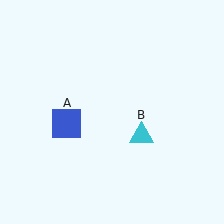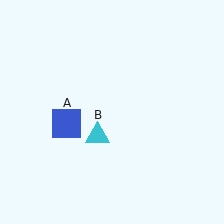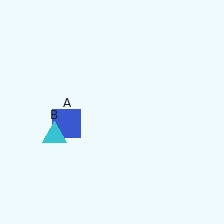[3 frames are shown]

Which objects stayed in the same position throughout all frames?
Blue square (object A) remained stationary.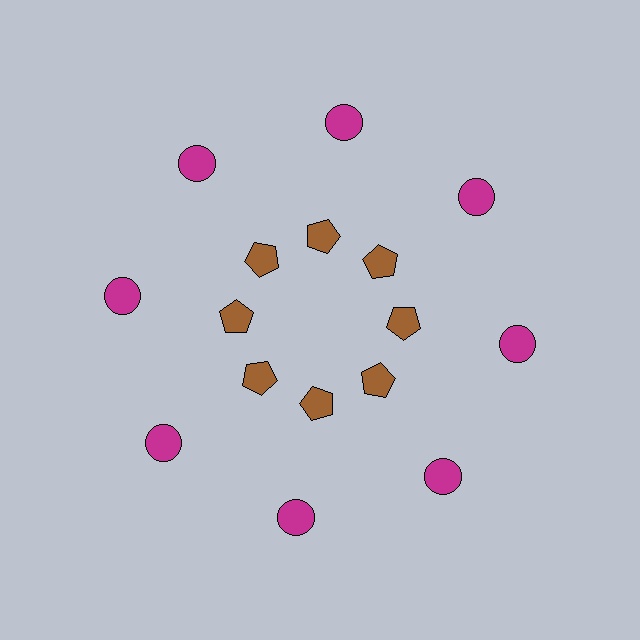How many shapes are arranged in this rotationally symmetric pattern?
There are 16 shapes, arranged in 8 groups of 2.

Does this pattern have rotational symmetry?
Yes, this pattern has 8-fold rotational symmetry. It looks the same after rotating 45 degrees around the center.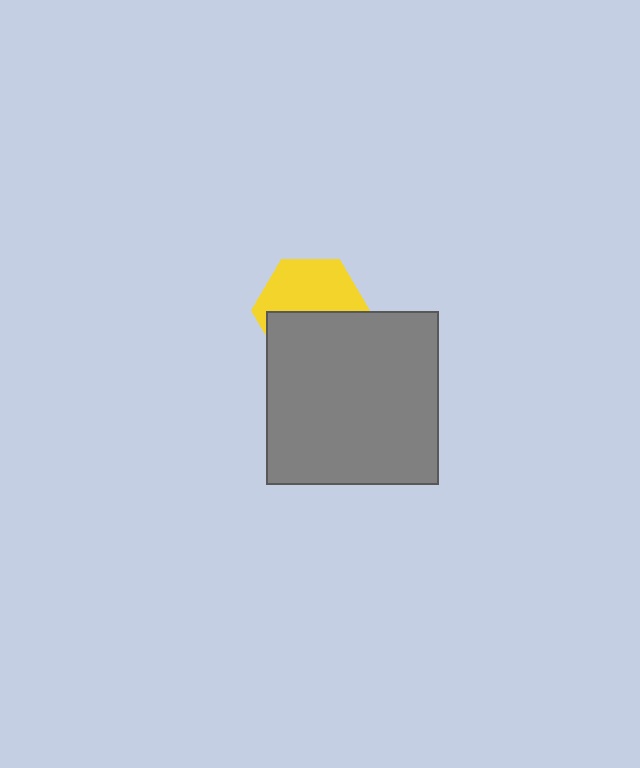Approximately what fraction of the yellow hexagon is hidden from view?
Roughly 47% of the yellow hexagon is hidden behind the gray square.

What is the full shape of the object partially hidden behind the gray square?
The partially hidden object is a yellow hexagon.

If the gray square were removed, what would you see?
You would see the complete yellow hexagon.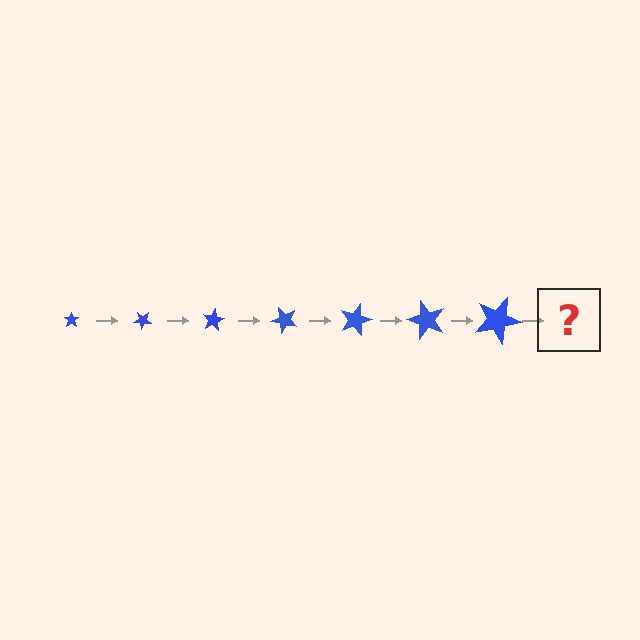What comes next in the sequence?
The next element should be a star, larger than the previous one and rotated 280 degrees from the start.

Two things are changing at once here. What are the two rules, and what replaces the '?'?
The two rules are that the star grows larger each step and it rotates 40 degrees each step. The '?' should be a star, larger than the previous one and rotated 280 degrees from the start.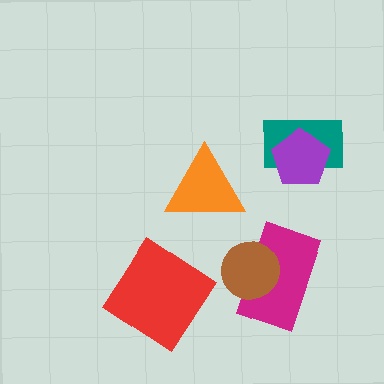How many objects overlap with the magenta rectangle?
1 object overlaps with the magenta rectangle.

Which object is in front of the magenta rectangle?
The brown circle is in front of the magenta rectangle.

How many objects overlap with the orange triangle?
0 objects overlap with the orange triangle.